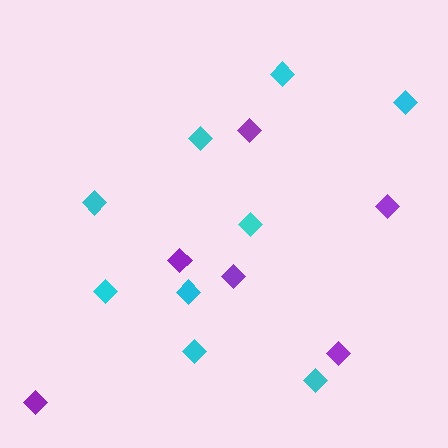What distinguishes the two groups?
There are 2 groups: one group of cyan diamonds (9) and one group of purple diamonds (6).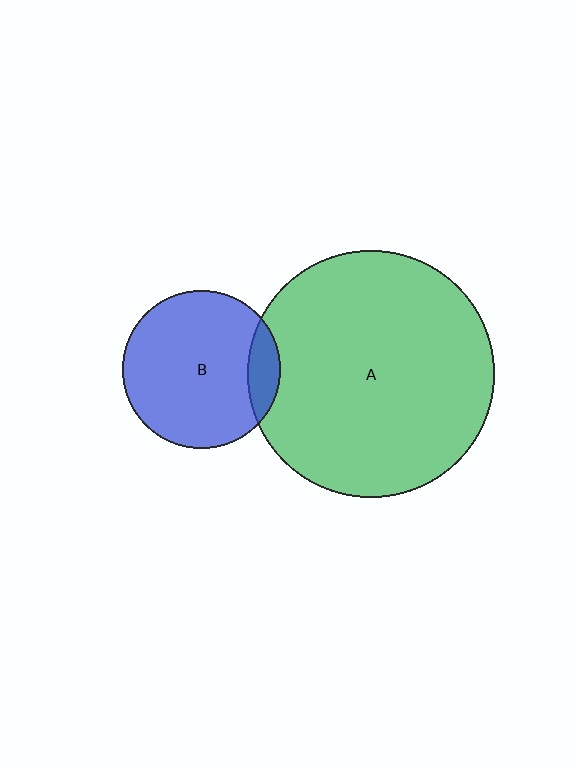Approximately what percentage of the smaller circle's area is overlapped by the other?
Approximately 10%.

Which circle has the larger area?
Circle A (green).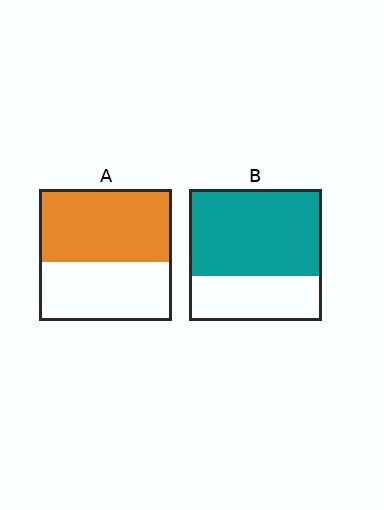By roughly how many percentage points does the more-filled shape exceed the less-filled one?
By roughly 10 percentage points (B over A).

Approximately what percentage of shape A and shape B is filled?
A is approximately 55% and B is approximately 65%.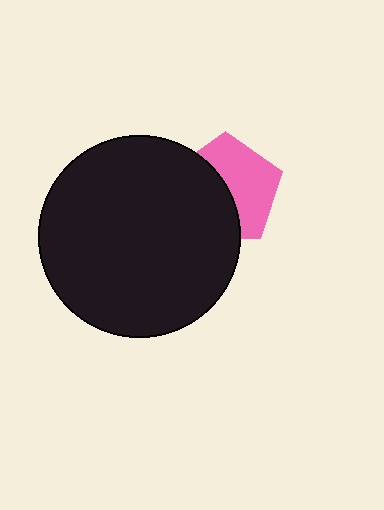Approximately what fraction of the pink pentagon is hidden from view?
Roughly 49% of the pink pentagon is hidden behind the black circle.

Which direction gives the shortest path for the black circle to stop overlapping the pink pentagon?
Moving left gives the shortest separation.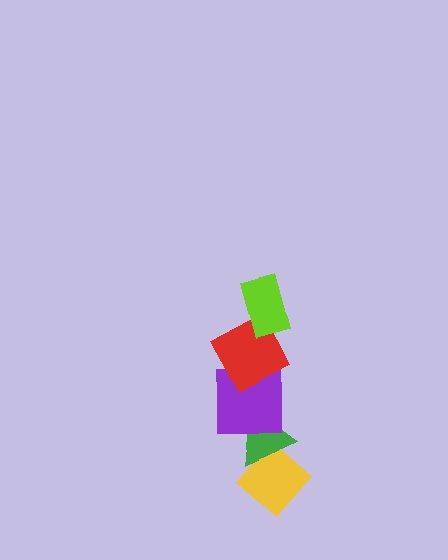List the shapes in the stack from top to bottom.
From top to bottom: the lime rectangle, the red square, the purple square, the green triangle, the yellow diamond.